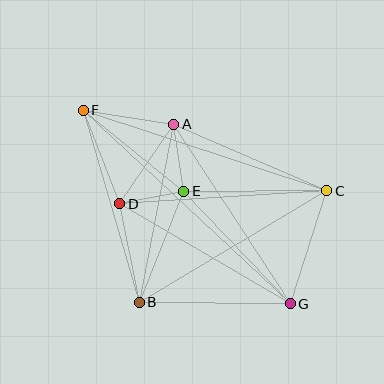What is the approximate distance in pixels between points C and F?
The distance between C and F is approximately 256 pixels.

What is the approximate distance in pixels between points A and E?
The distance between A and E is approximately 68 pixels.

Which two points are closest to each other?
Points D and E are closest to each other.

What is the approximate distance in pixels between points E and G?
The distance between E and G is approximately 155 pixels.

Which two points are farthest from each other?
Points F and G are farthest from each other.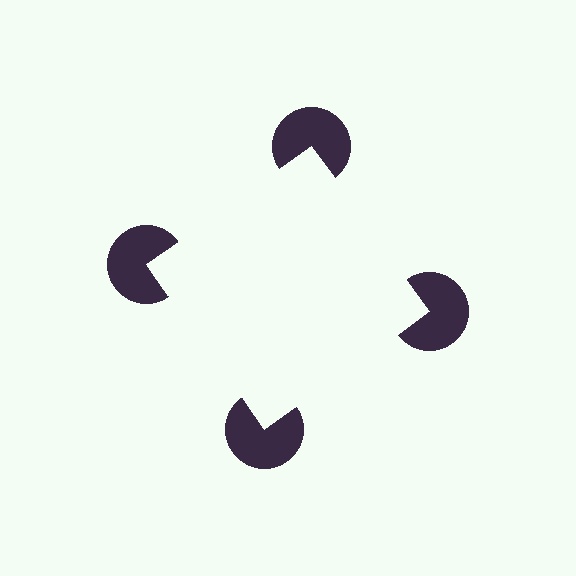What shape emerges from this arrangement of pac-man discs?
An illusory square — its edges are inferred from the aligned wedge cuts in the pac-man discs, not physically drawn.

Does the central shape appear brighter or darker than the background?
It typically appears slightly brighter than the background, even though no actual brightness change is drawn.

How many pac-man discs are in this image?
There are 4 — one at each vertex of the illusory square.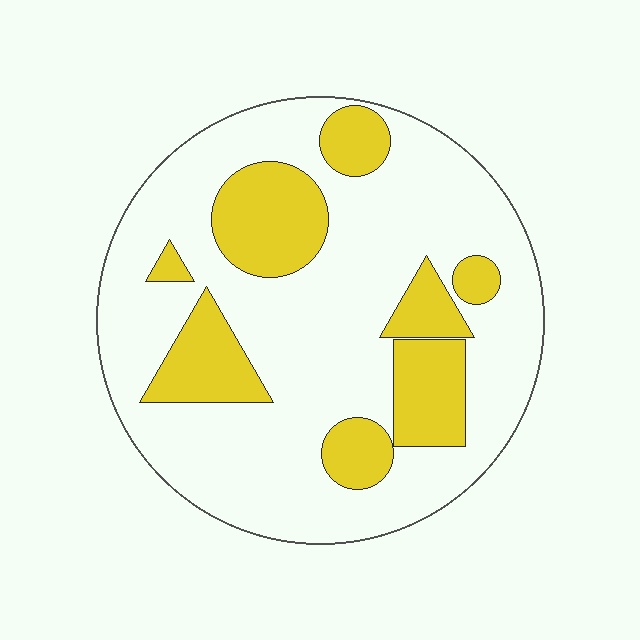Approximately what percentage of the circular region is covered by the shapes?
Approximately 25%.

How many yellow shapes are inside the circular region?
8.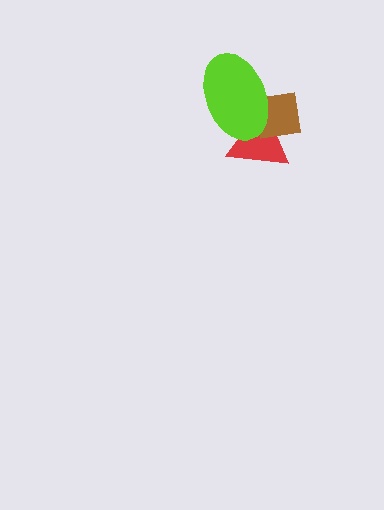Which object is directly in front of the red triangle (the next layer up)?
The brown square is directly in front of the red triangle.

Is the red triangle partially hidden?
Yes, it is partially covered by another shape.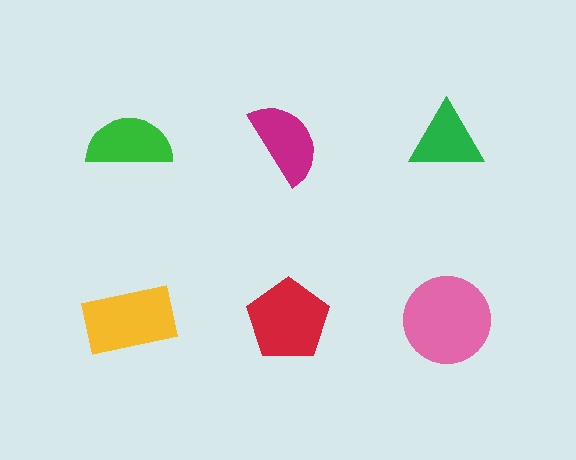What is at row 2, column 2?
A red pentagon.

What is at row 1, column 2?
A magenta semicircle.